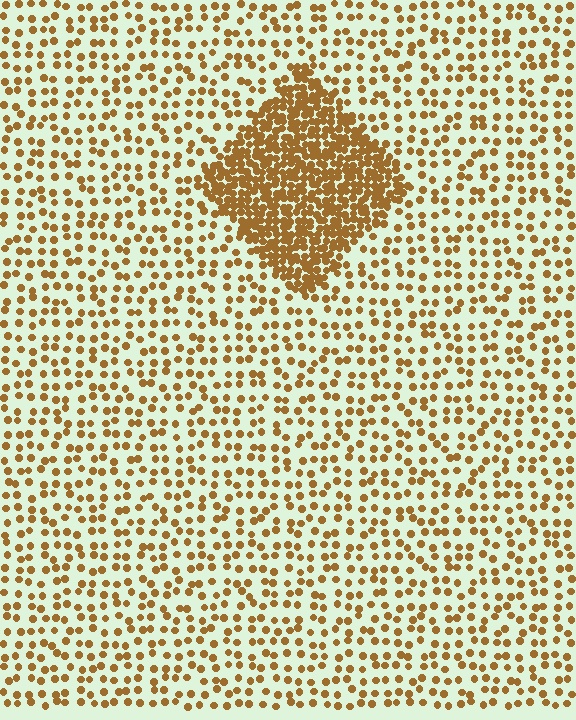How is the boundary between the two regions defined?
The boundary is defined by a change in element density (approximately 3.1x ratio). All elements are the same color, size, and shape.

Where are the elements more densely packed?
The elements are more densely packed inside the diamond boundary.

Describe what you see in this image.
The image contains small brown elements arranged at two different densities. A diamond-shaped region is visible where the elements are more densely packed than the surrounding area.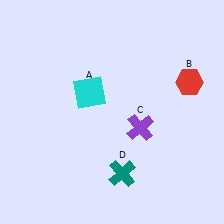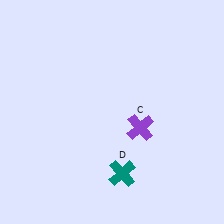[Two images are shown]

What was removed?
The red hexagon (B), the cyan square (A) were removed in Image 2.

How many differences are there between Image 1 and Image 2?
There are 2 differences between the two images.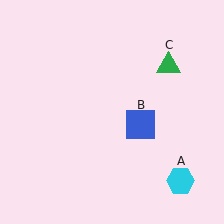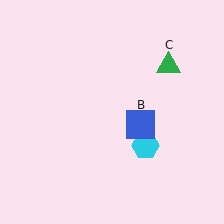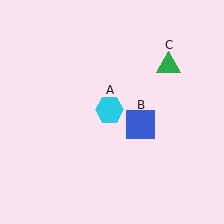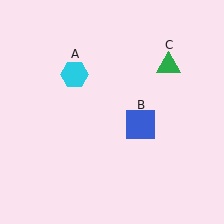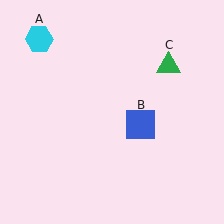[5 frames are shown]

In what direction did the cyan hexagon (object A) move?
The cyan hexagon (object A) moved up and to the left.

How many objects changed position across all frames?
1 object changed position: cyan hexagon (object A).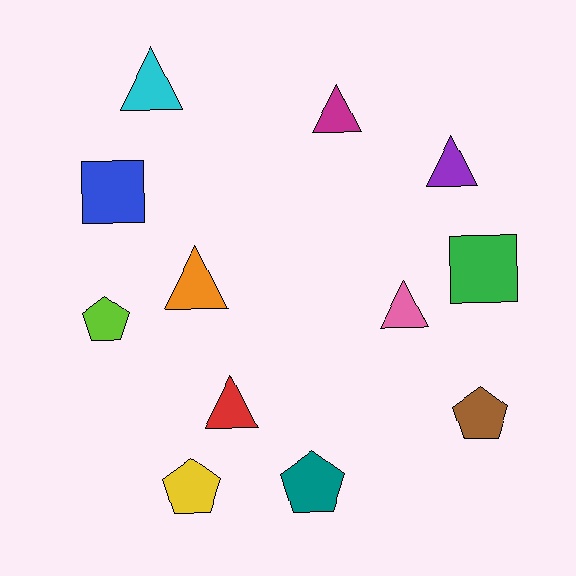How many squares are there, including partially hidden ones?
There are 2 squares.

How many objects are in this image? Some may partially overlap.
There are 12 objects.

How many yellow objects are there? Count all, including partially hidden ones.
There is 1 yellow object.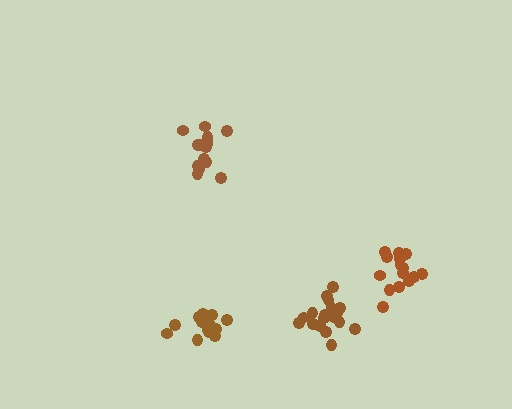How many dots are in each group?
Group 1: 16 dots, Group 2: 15 dots, Group 3: 15 dots, Group 4: 18 dots (64 total).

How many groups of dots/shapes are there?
There are 4 groups.